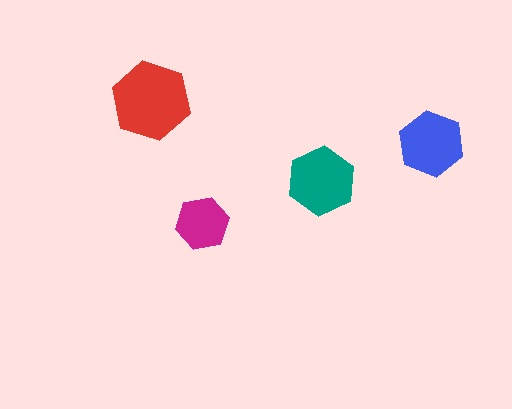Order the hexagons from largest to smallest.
the red one, the teal one, the blue one, the magenta one.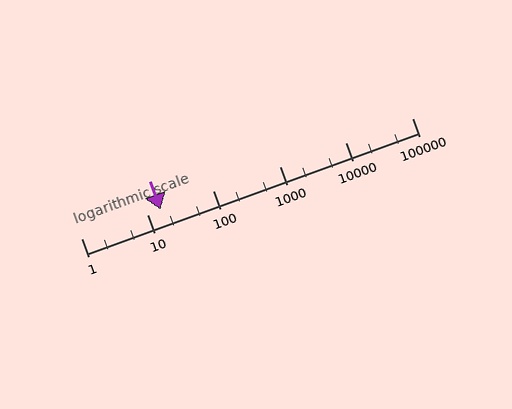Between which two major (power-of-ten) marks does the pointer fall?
The pointer is between 10 and 100.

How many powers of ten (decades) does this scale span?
The scale spans 5 decades, from 1 to 100000.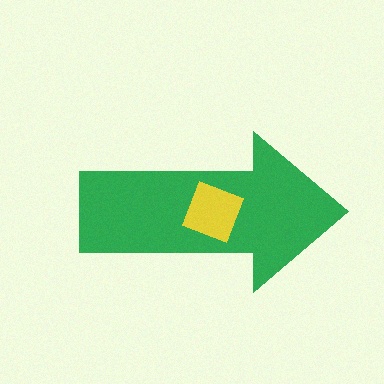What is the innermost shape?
The yellow diamond.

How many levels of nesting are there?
2.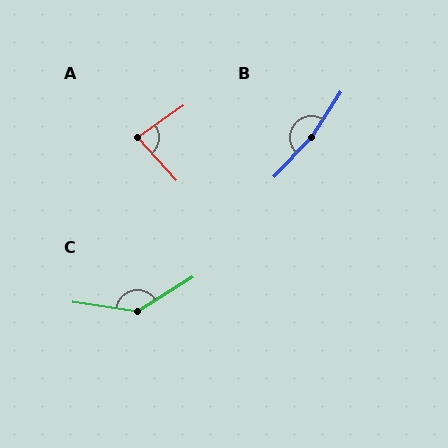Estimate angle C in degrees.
Approximately 139 degrees.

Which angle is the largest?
B, at approximately 169 degrees.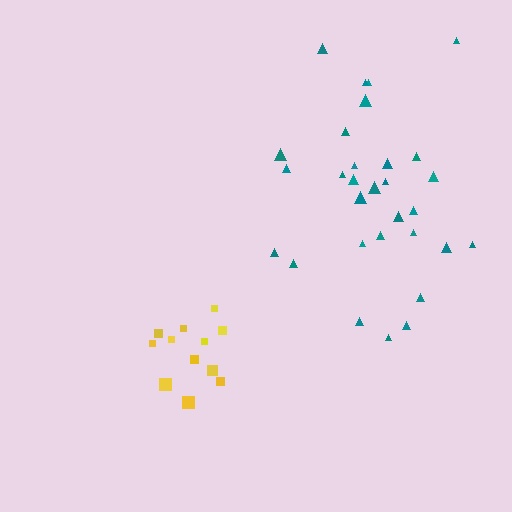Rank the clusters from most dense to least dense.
yellow, teal.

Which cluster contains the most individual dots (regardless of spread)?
Teal (30).